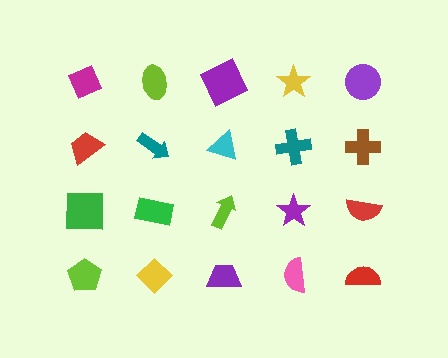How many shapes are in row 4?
5 shapes.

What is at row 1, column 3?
A purple square.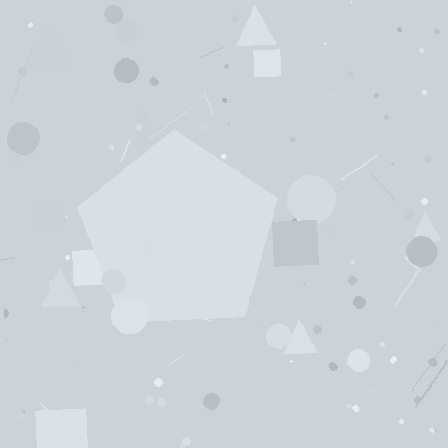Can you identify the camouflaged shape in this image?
The camouflaged shape is a pentagon.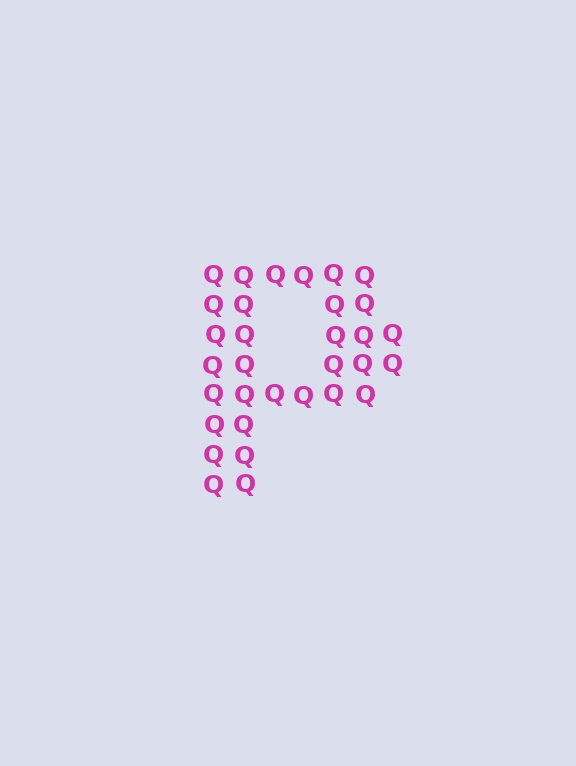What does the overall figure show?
The overall figure shows the letter P.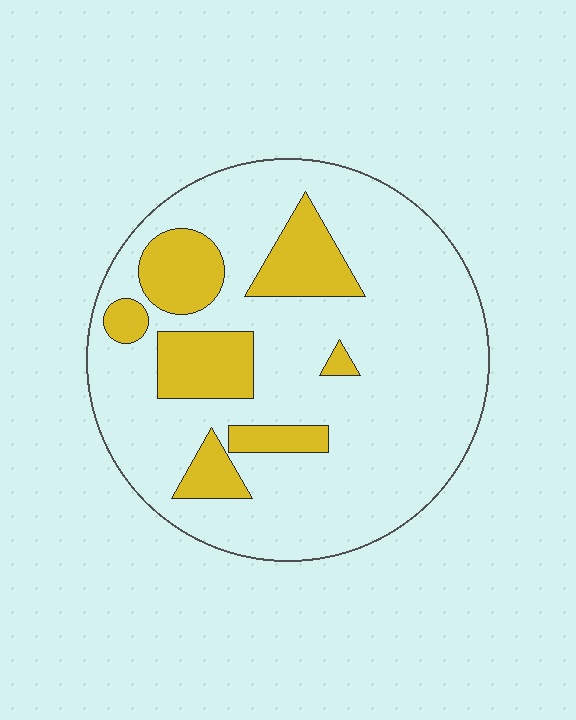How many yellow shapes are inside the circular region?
7.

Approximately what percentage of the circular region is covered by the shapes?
Approximately 20%.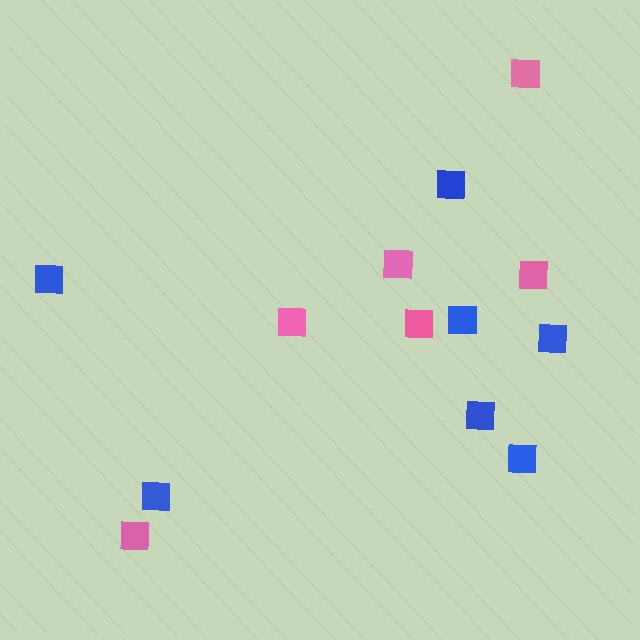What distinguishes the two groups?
There are 2 groups: one group of pink squares (6) and one group of blue squares (7).